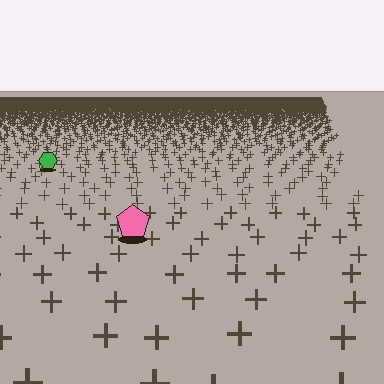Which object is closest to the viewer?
The pink pentagon is closest. The texture marks near it are larger and more spread out.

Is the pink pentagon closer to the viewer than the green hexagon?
Yes. The pink pentagon is closer — you can tell from the texture gradient: the ground texture is coarser near it.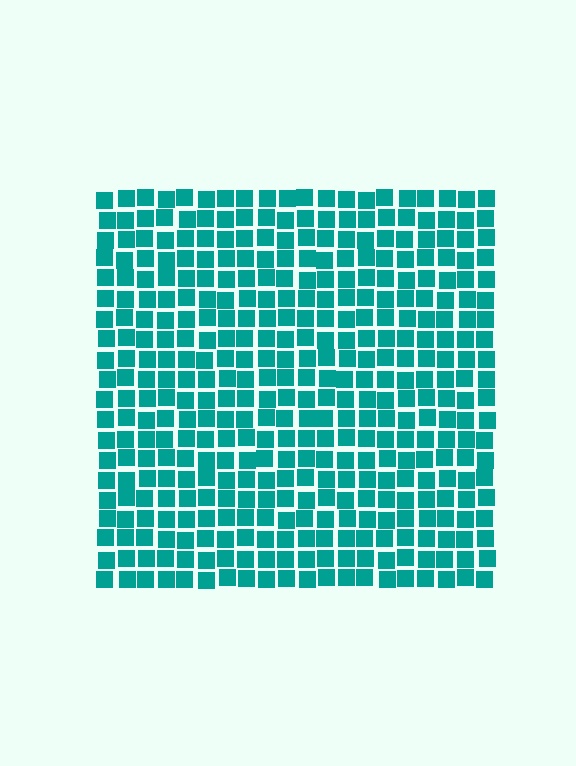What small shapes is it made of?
It is made of small squares.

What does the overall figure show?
The overall figure shows a square.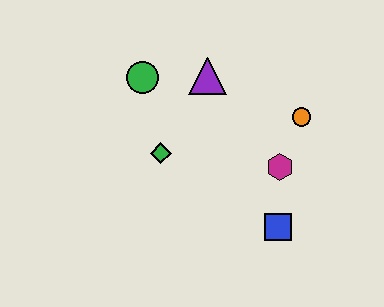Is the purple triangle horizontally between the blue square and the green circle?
Yes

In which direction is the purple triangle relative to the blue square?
The purple triangle is above the blue square.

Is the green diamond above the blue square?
Yes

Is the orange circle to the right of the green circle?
Yes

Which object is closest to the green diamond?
The green circle is closest to the green diamond.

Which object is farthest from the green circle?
The blue square is farthest from the green circle.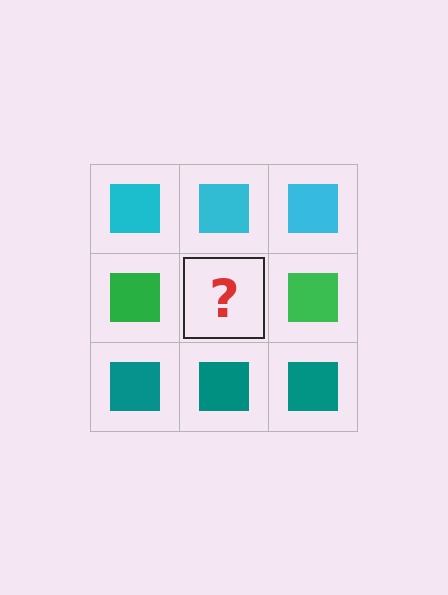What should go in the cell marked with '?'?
The missing cell should contain a green square.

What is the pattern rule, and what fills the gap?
The rule is that each row has a consistent color. The gap should be filled with a green square.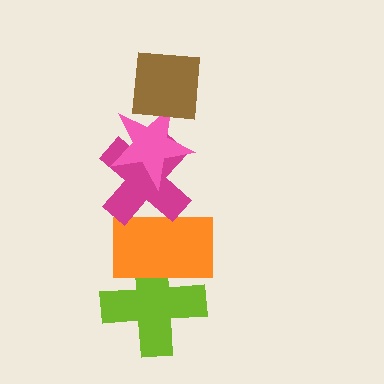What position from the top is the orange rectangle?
The orange rectangle is 4th from the top.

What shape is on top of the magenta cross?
The pink star is on top of the magenta cross.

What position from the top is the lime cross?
The lime cross is 5th from the top.